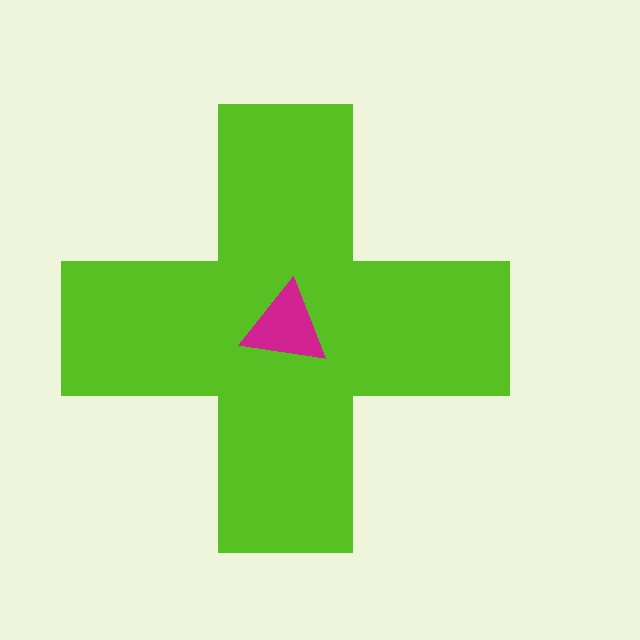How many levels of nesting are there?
2.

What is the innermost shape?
The magenta triangle.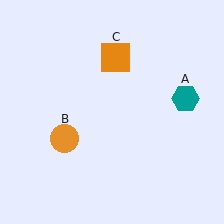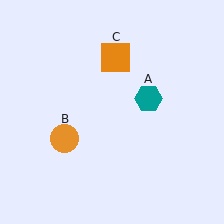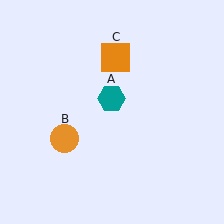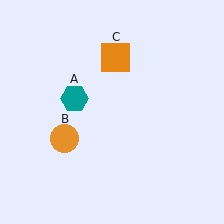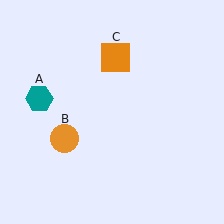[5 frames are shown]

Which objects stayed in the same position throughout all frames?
Orange circle (object B) and orange square (object C) remained stationary.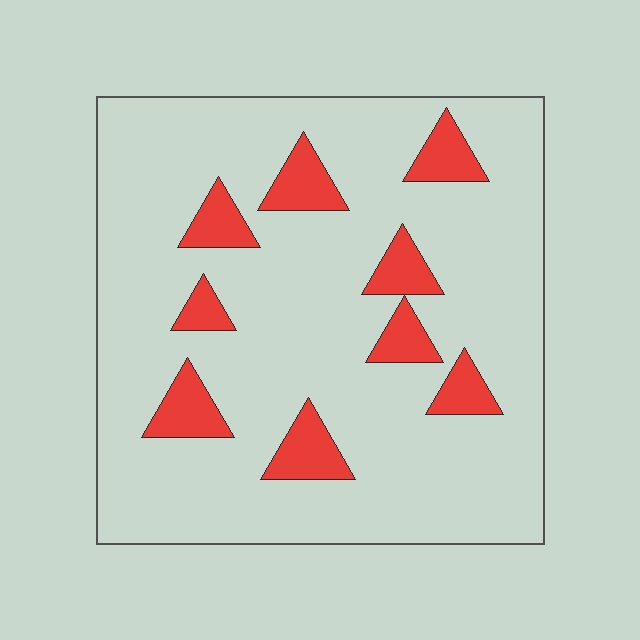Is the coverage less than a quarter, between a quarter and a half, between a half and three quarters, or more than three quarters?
Less than a quarter.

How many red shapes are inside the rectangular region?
9.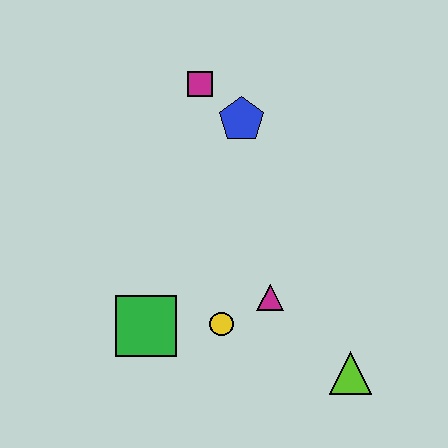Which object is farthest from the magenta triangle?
The magenta square is farthest from the magenta triangle.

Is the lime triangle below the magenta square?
Yes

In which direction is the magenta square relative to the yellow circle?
The magenta square is above the yellow circle.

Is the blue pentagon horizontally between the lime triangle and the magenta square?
Yes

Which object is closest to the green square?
The yellow circle is closest to the green square.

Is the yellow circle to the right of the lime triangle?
No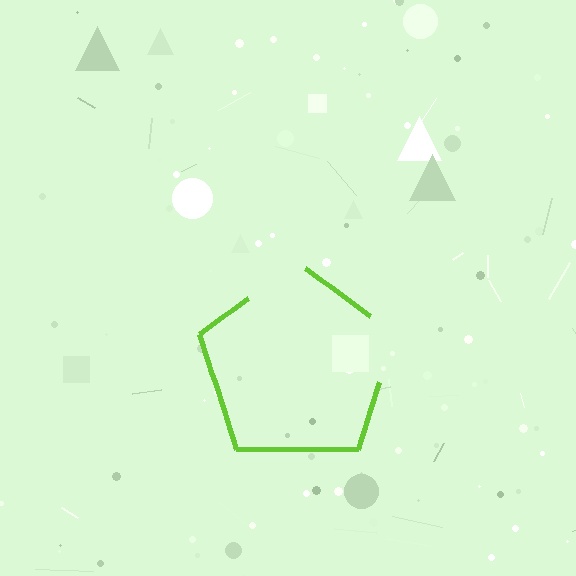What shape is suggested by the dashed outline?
The dashed outline suggests a pentagon.